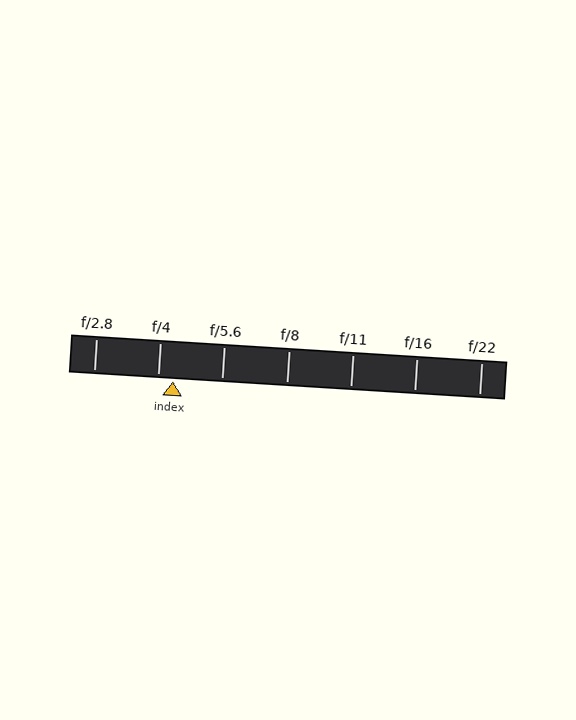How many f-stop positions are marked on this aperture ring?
There are 7 f-stop positions marked.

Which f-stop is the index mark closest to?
The index mark is closest to f/4.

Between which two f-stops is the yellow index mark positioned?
The index mark is between f/4 and f/5.6.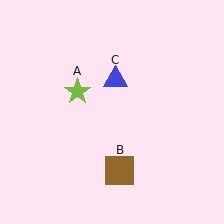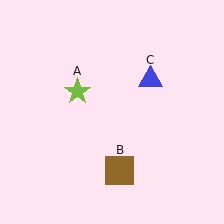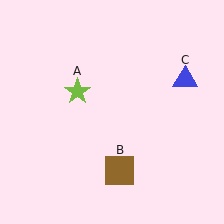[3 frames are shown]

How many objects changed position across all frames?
1 object changed position: blue triangle (object C).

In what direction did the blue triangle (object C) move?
The blue triangle (object C) moved right.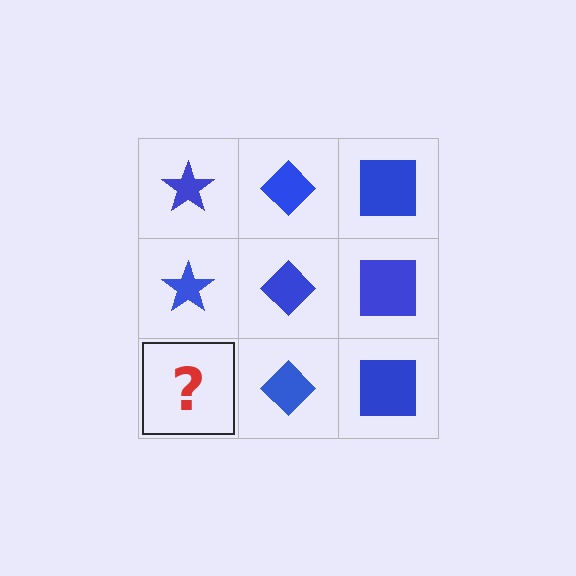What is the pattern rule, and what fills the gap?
The rule is that each column has a consistent shape. The gap should be filled with a blue star.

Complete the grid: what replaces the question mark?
The question mark should be replaced with a blue star.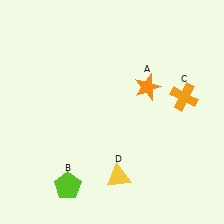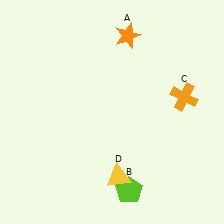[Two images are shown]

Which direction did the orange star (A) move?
The orange star (A) moved up.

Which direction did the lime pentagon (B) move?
The lime pentagon (B) moved right.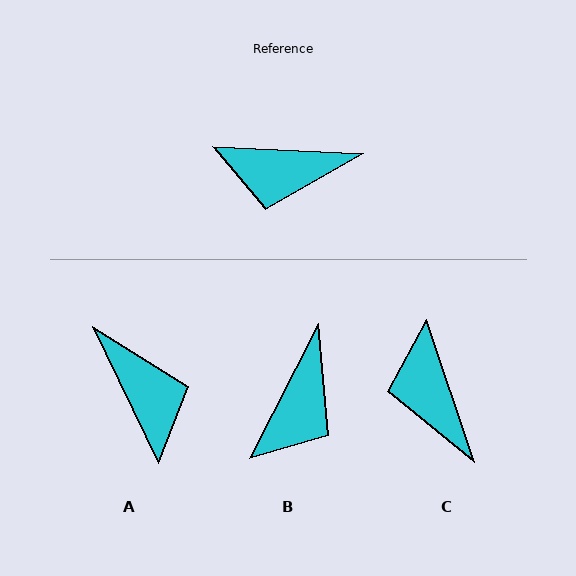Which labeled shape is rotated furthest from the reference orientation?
A, about 118 degrees away.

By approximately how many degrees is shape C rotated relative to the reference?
Approximately 69 degrees clockwise.